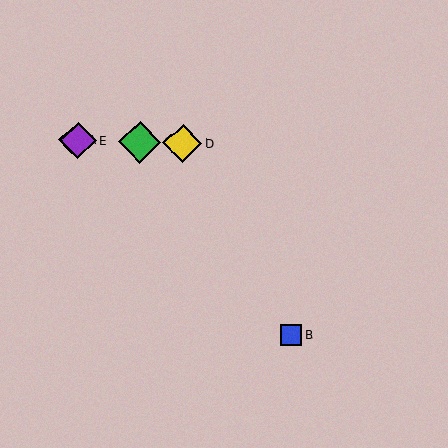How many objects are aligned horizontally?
4 objects (A, C, D, E) are aligned horizontally.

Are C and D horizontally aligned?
Yes, both are at y≈142.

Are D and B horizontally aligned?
No, D is at y≈143 and B is at y≈335.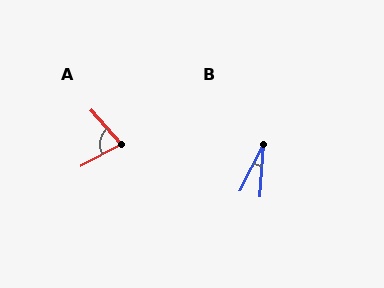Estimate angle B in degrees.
Approximately 22 degrees.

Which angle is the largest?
A, at approximately 77 degrees.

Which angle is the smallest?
B, at approximately 22 degrees.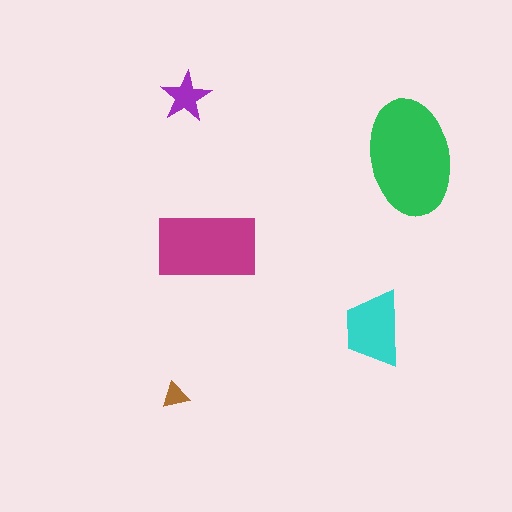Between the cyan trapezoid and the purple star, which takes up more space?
The cyan trapezoid.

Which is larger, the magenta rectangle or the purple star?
The magenta rectangle.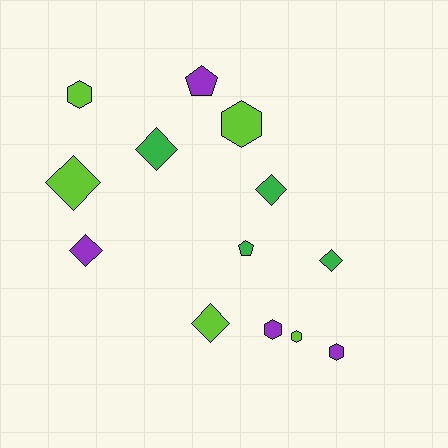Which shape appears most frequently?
Diamond, with 6 objects.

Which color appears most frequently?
Lime, with 5 objects.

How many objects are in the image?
There are 13 objects.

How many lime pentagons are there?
There are no lime pentagons.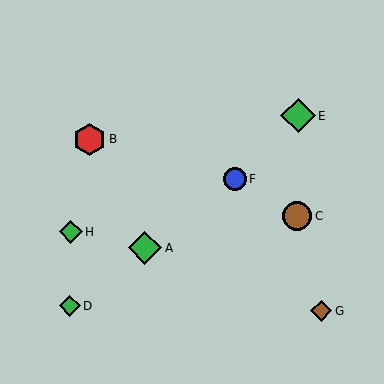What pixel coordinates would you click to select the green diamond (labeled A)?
Click at (145, 248) to select the green diamond A.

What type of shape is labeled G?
Shape G is a brown diamond.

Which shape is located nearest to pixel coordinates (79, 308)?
The green diamond (labeled D) at (70, 306) is nearest to that location.